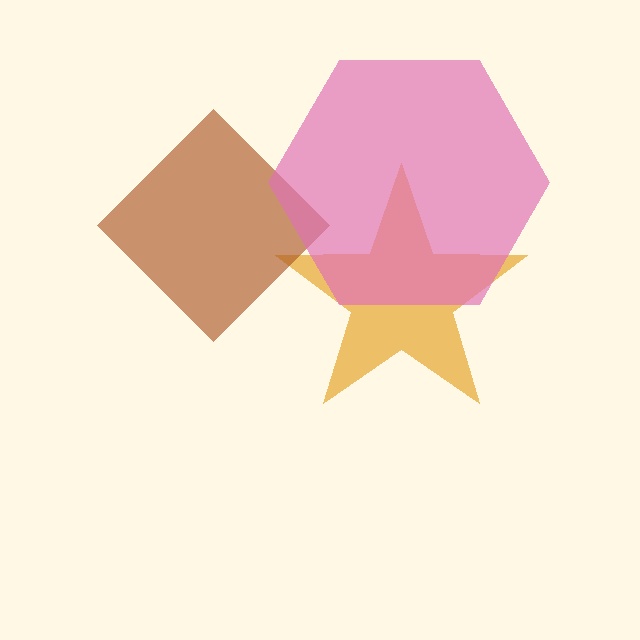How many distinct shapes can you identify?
There are 3 distinct shapes: an orange star, a brown diamond, a pink hexagon.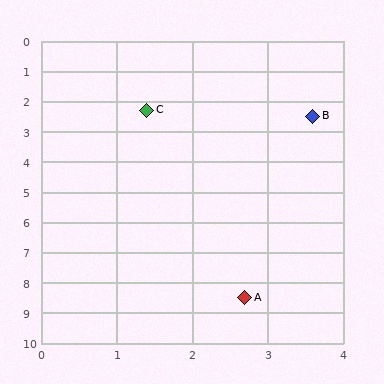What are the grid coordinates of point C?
Point C is at approximately (1.4, 2.3).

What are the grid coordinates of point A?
Point A is at approximately (2.7, 8.5).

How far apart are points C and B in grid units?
Points C and B are about 2.2 grid units apart.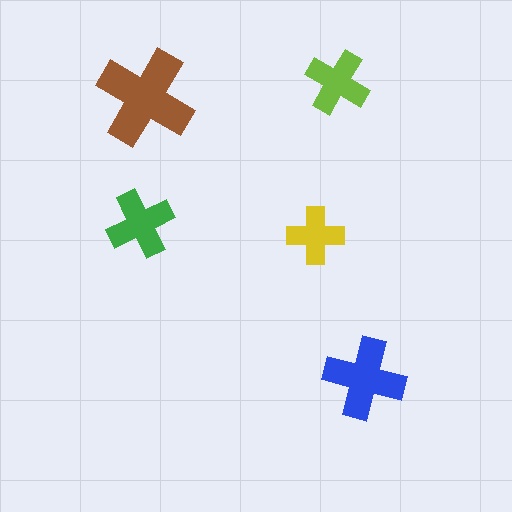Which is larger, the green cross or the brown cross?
The brown one.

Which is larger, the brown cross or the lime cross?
The brown one.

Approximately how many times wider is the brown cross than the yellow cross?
About 1.5 times wider.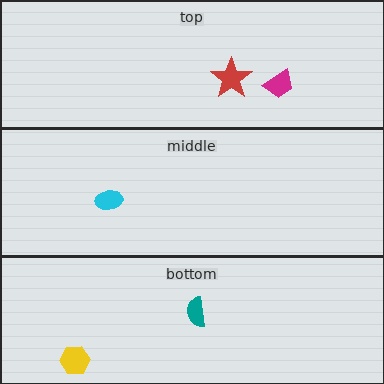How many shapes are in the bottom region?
2.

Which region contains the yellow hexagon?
The bottom region.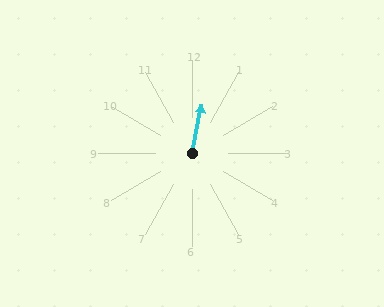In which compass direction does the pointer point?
North.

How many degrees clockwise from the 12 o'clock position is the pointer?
Approximately 11 degrees.